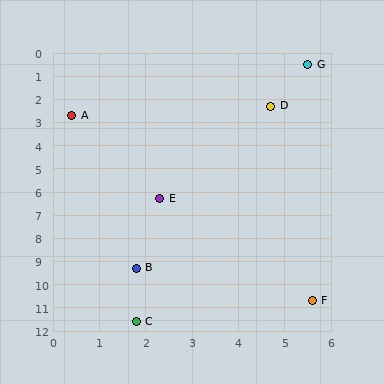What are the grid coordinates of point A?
Point A is at approximately (0.4, 2.7).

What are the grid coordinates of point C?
Point C is at approximately (1.8, 11.6).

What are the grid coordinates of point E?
Point E is at approximately (2.3, 6.3).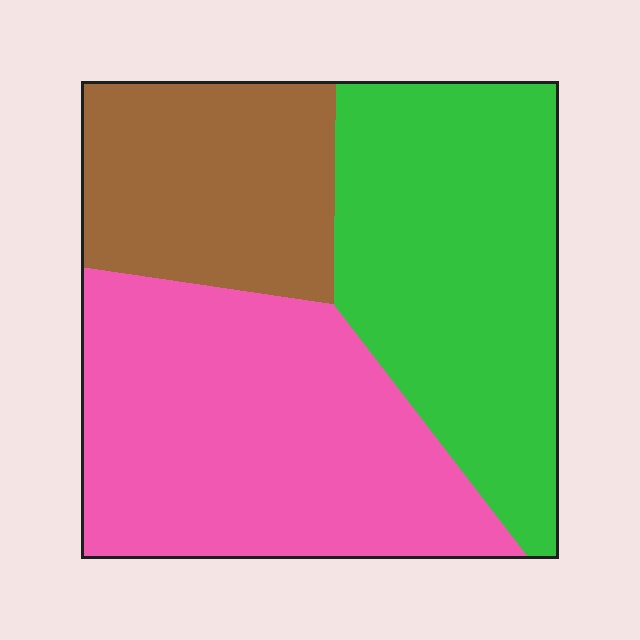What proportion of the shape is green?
Green takes up between a quarter and a half of the shape.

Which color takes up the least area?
Brown, at roughly 25%.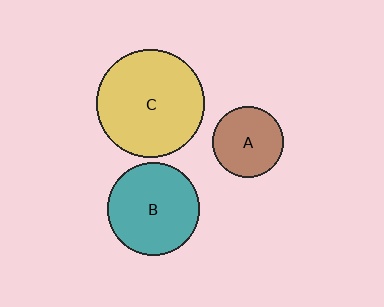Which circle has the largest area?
Circle C (yellow).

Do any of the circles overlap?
No, none of the circles overlap.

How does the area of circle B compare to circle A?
Approximately 1.7 times.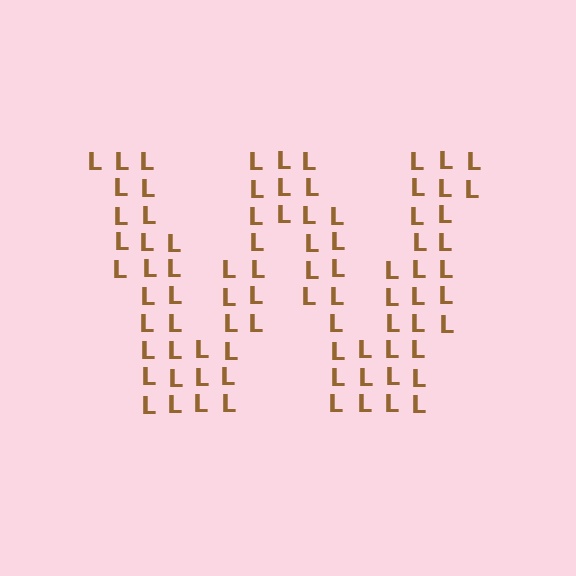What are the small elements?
The small elements are letter L's.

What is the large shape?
The large shape is the letter W.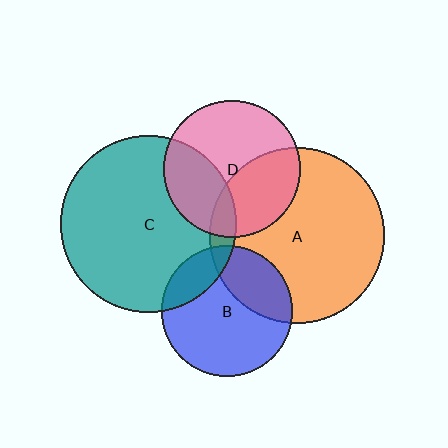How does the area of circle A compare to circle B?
Approximately 1.8 times.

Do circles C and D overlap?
Yes.